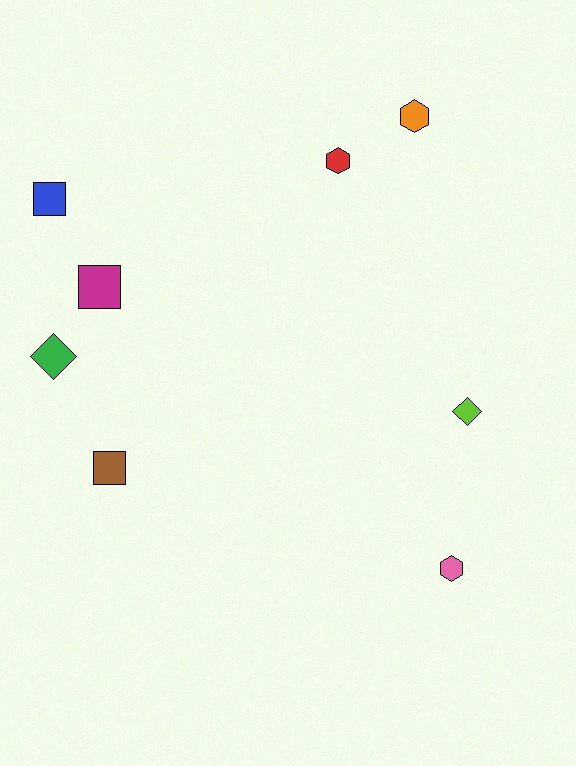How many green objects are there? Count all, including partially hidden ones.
There is 1 green object.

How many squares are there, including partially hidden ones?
There are 3 squares.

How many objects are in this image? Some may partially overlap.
There are 8 objects.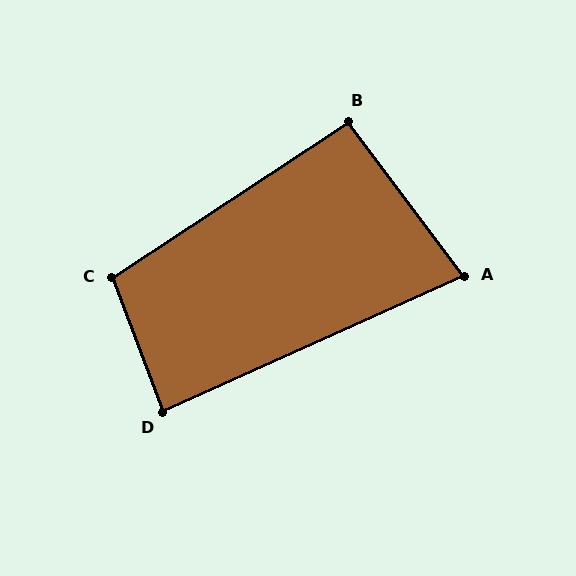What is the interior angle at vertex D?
Approximately 87 degrees (approximately right).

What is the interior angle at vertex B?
Approximately 93 degrees (approximately right).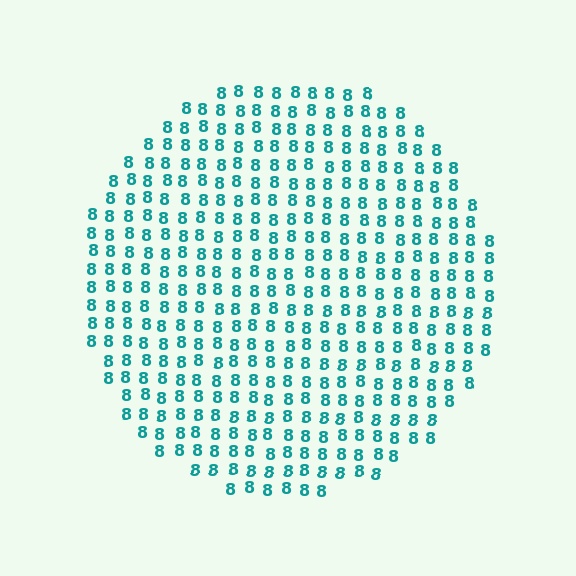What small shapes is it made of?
It is made of small digit 8's.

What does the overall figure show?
The overall figure shows a circle.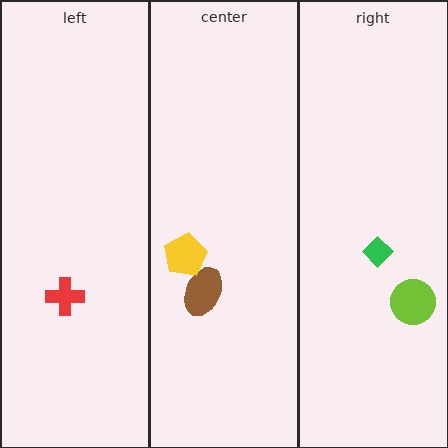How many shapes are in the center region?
2.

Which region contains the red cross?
The left region.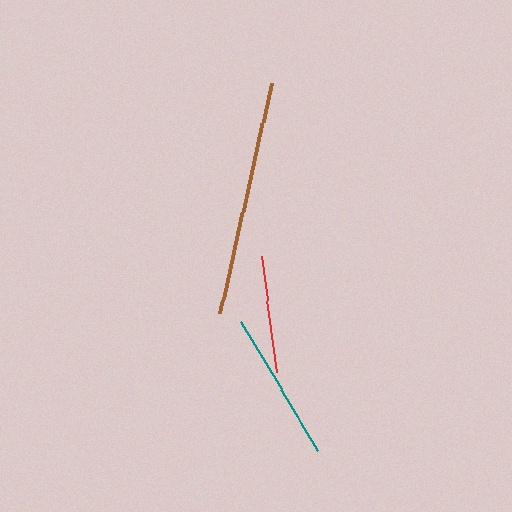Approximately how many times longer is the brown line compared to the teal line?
The brown line is approximately 1.6 times the length of the teal line.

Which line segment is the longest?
The brown line is the longest at approximately 235 pixels.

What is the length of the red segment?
The red segment is approximately 117 pixels long.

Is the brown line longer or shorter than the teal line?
The brown line is longer than the teal line.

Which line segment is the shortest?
The red line is the shortest at approximately 117 pixels.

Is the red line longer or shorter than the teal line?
The teal line is longer than the red line.